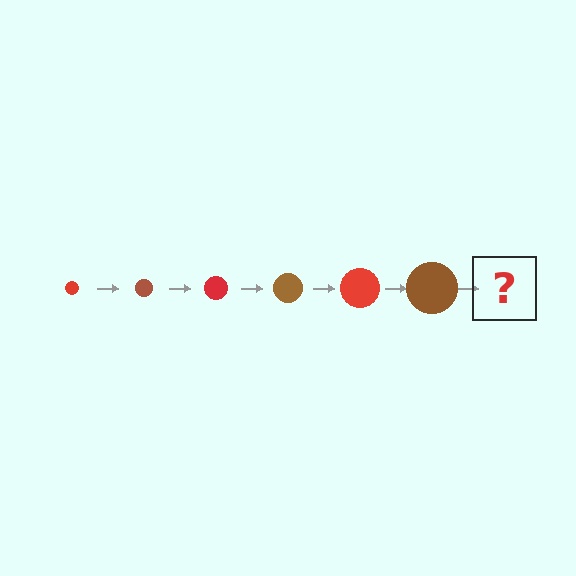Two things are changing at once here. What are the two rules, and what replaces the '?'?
The two rules are that the circle grows larger each step and the color cycles through red and brown. The '?' should be a red circle, larger than the previous one.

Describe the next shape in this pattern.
It should be a red circle, larger than the previous one.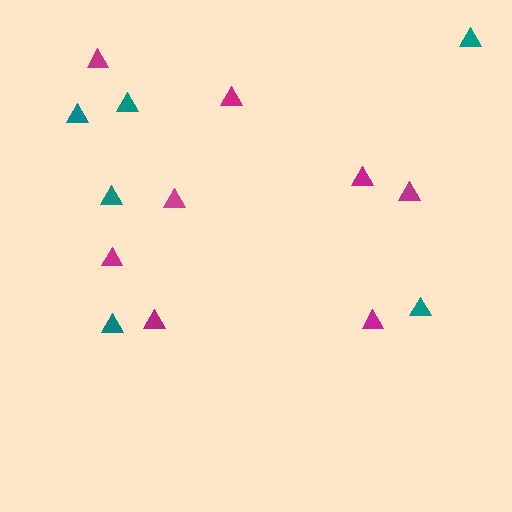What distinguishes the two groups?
There are 2 groups: one group of teal triangles (6) and one group of magenta triangles (8).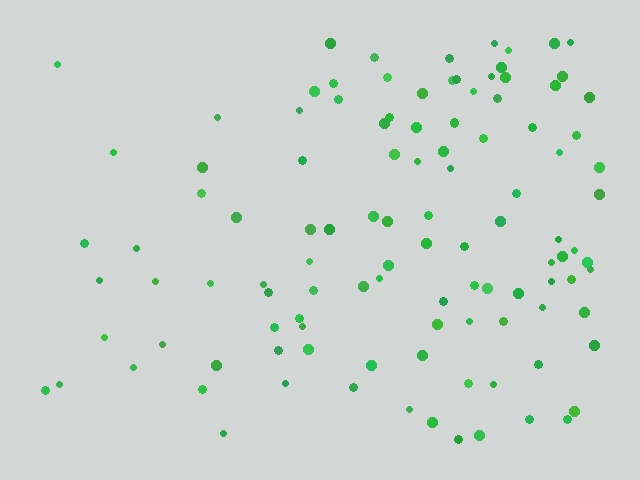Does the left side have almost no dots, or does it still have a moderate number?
Still a moderate number, just noticeably fewer than the right.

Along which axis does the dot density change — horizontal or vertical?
Horizontal.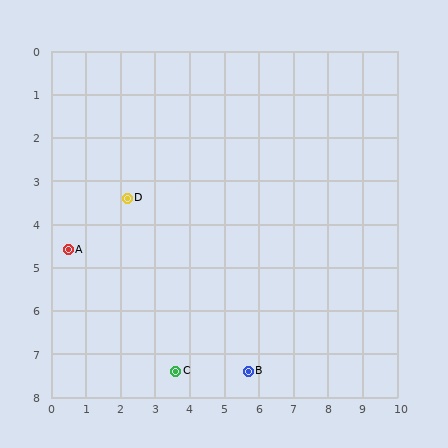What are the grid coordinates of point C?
Point C is at approximately (3.6, 7.4).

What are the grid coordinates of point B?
Point B is at approximately (5.7, 7.4).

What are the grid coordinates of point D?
Point D is at approximately (2.2, 3.4).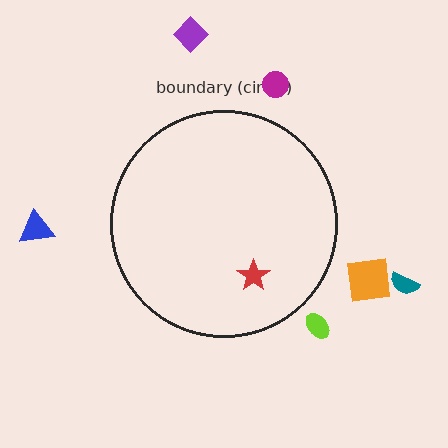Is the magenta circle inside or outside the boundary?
Outside.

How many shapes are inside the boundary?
1 inside, 6 outside.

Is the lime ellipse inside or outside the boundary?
Outside.